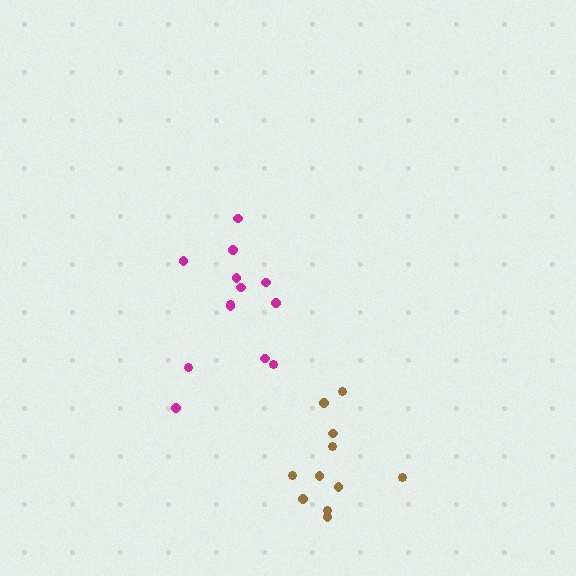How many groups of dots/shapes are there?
There are 2 groups.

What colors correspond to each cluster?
The clusters are colored: brown, magenta.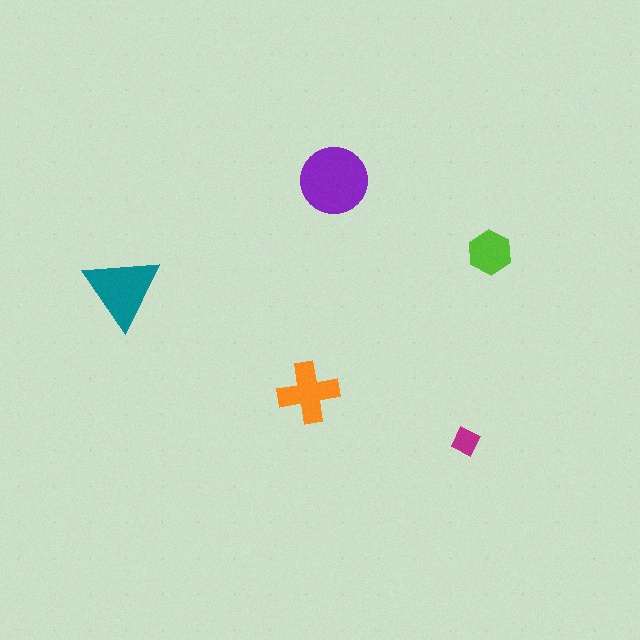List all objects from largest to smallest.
The purple circle, the teal triangle, the orange cross, the lime hexagon, the magenta diamond.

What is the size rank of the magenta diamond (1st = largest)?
5th.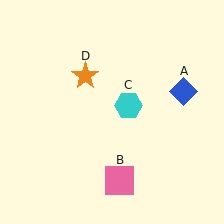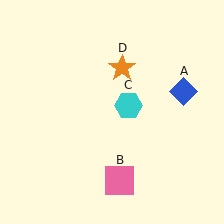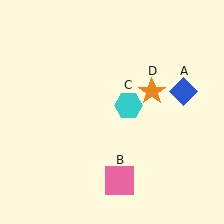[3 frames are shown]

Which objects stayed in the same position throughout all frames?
Blue diamond (object A) and pink square (object B) and cyan hexagon (object C) remained stationary.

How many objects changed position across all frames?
1 object changed position: orange star (object D).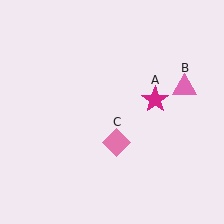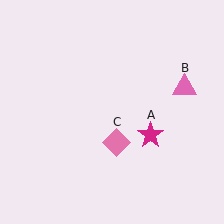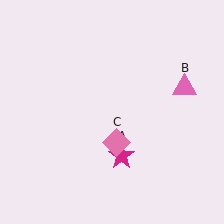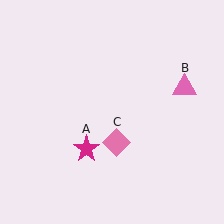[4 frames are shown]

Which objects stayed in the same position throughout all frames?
Pink triangle (object B) and pink diamond (object C) remained stationary.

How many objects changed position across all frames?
1 object changed position: magenta star (object A).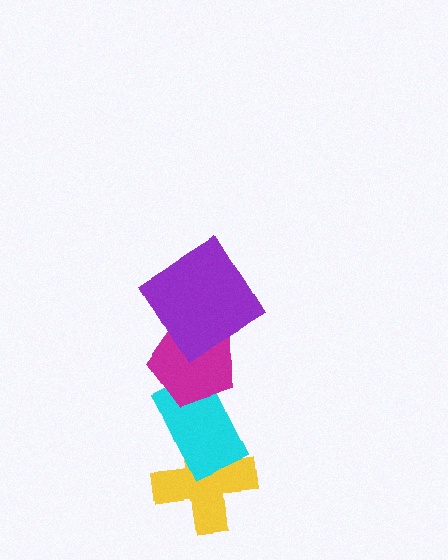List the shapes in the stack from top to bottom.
From top to bottom: the purple diamond, the magenta pentagon, the cyan rectangle, the yellow cross.